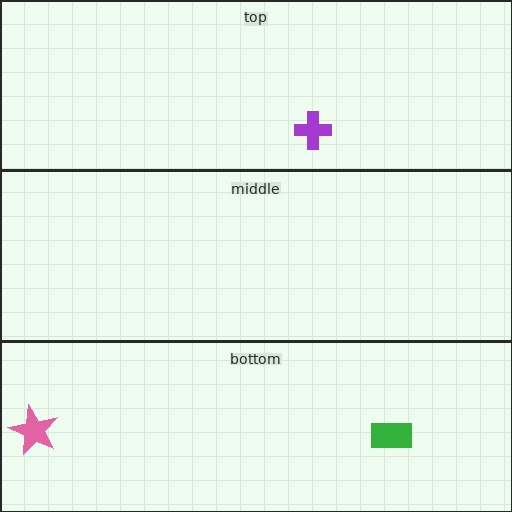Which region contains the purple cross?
The top region.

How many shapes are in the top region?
1.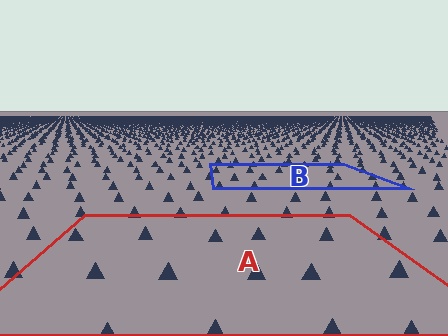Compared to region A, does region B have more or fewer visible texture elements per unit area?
Region B has more texture elements per unit area — they are packed more densely because it is farther away.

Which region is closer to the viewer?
Region A is closer. The texture elements there are larger and more spread out.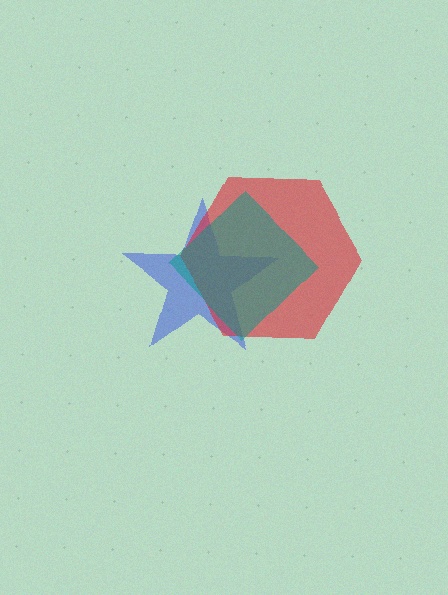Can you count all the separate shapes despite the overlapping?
Yes, there are 3 separate shapes.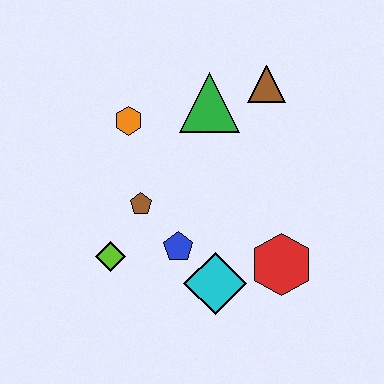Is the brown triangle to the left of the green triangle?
No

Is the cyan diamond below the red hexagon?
Yes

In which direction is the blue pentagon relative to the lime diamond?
The blue pentagon is to the right of the lime diamond.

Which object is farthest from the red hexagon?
The orange hexagon is farthest from the red hexagon.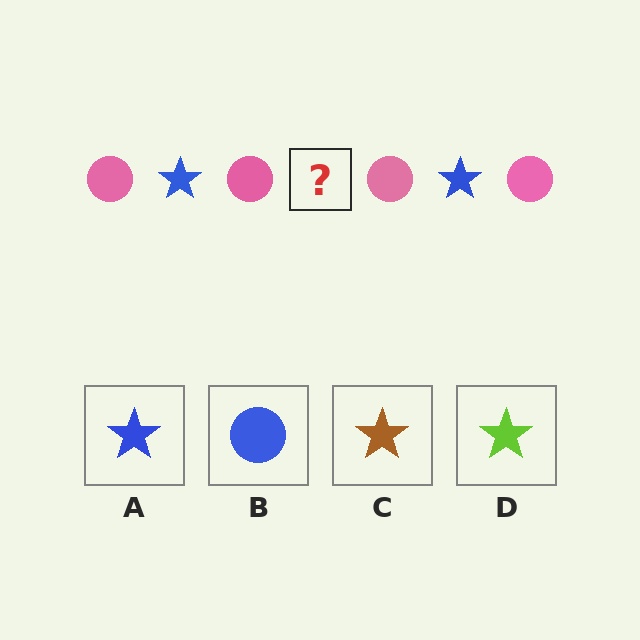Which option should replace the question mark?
Option A.